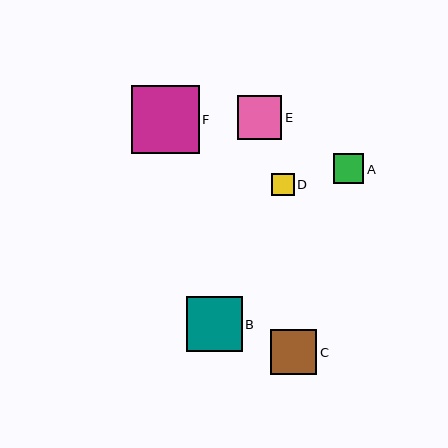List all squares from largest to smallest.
From largest to smallest: F, B, C, E, A, D.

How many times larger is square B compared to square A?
Square B is approximately 1.9 times the size of square A.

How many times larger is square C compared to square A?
Square C is approximately 1.5 times the size of square A.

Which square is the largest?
Square F is the largest with a size of approximately 68 pixels.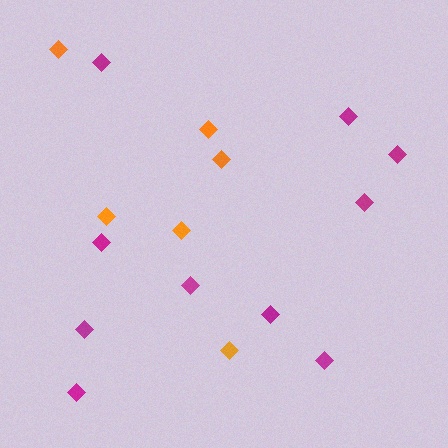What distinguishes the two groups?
There are 2 groups: one group of magenta diamonds (10) and one group of orange diamonds (6).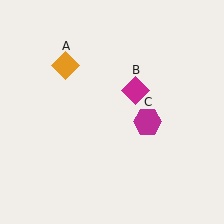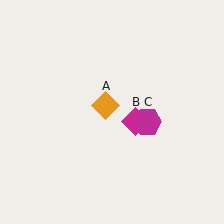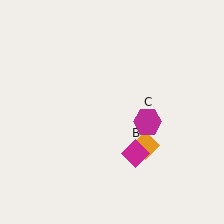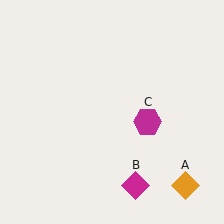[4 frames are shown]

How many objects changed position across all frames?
2 objects changed position: orange diamond (object A), magenta diamond (object B).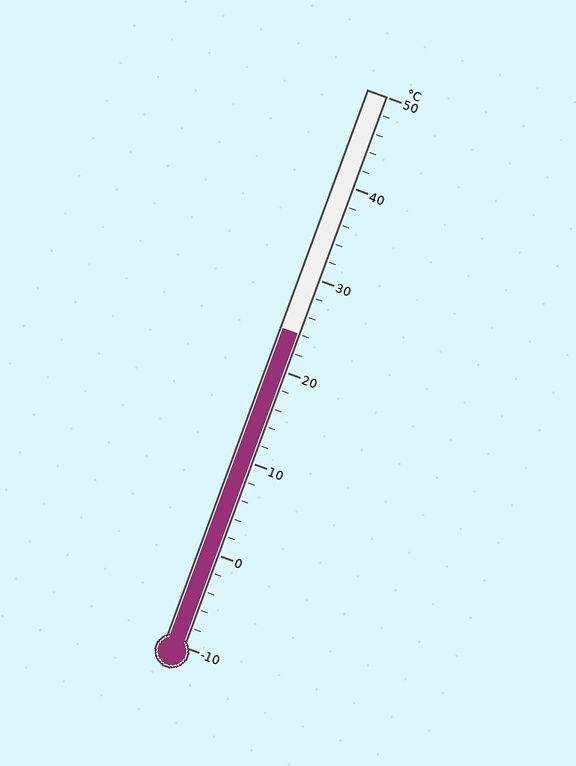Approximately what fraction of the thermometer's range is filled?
The thermometer is filled to approximately 55% of its range.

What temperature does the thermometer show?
The thermometer shows approximately 24°C.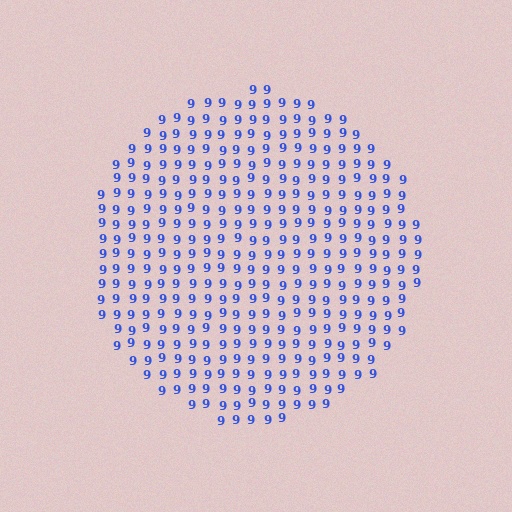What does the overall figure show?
The overall figure shows a circle.